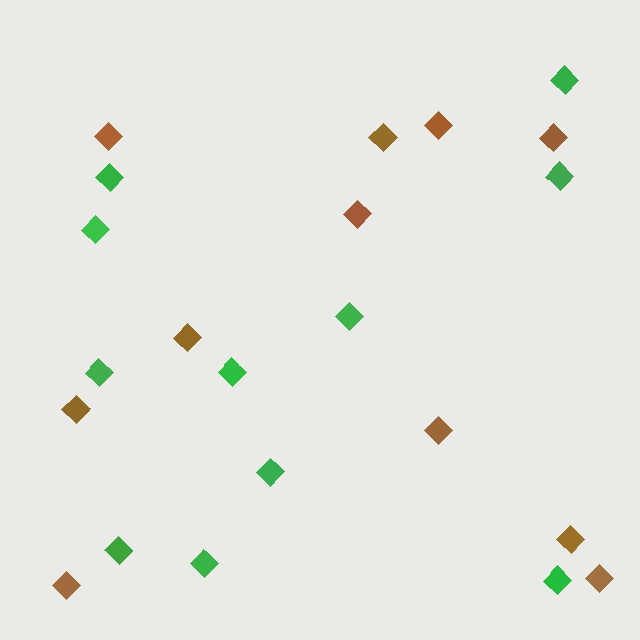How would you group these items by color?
There are 2 groups: one group of brown diamonds (11) and one group of green diamonds (11).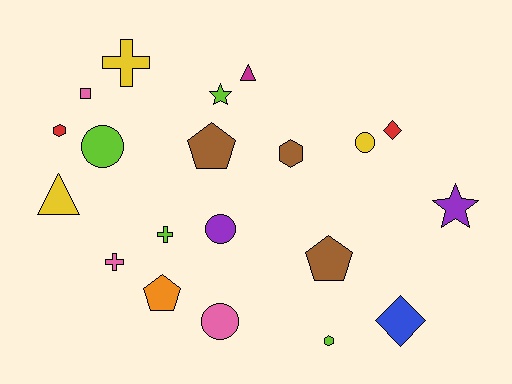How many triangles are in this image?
There are 2 triangles.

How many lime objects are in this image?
There are 4 lime objects.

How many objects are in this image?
There are 20 objects.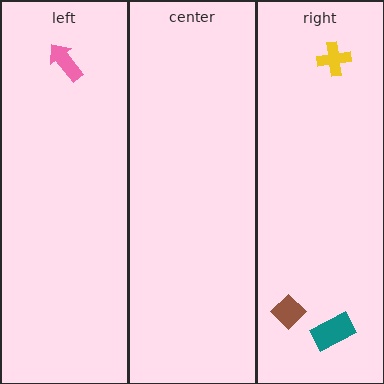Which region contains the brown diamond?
The right region.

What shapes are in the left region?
The pink arrow.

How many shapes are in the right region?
3.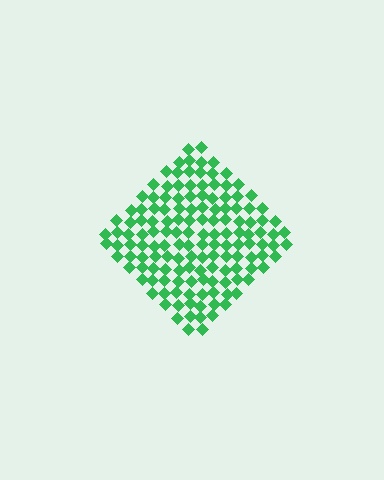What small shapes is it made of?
It is made of small diamonds.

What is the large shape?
The large shape is a diamond.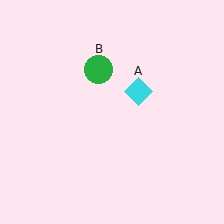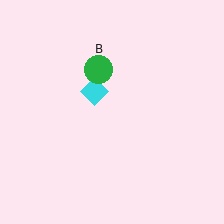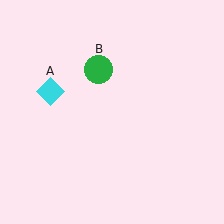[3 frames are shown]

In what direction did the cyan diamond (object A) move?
The cyan diamond (object A) moved left.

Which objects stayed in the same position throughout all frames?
Green circle (object B) remained stationary.